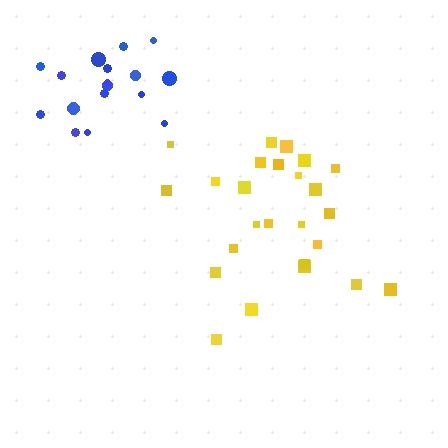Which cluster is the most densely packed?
Blue.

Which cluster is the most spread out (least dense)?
Yellow.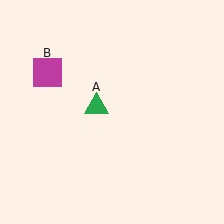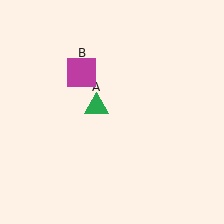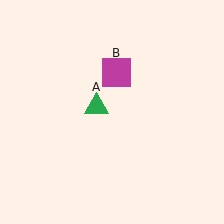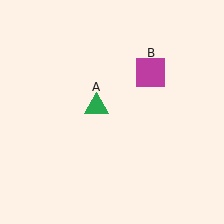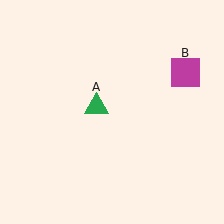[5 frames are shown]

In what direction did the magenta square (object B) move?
The magenta square (object B) moved right.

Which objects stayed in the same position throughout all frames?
Green triangle (object A) remained stationary.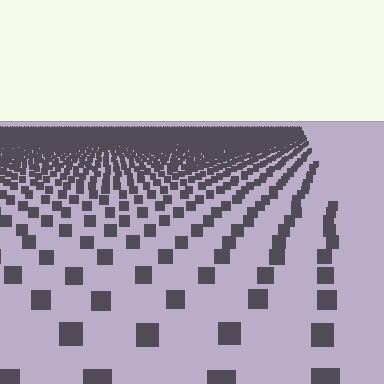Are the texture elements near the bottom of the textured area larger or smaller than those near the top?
Larger. Near the bottom, elements are closer to the viewer and appear at a bigger on-screen size.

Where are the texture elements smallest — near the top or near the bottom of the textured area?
Near the top.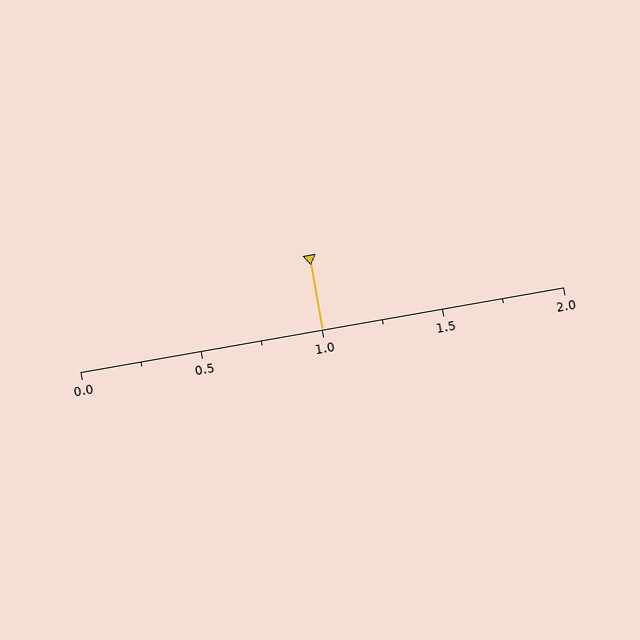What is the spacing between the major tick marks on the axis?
The major ticks are spaced 0.5 apart.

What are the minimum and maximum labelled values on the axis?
The axis runs from 0.0 to 2.0.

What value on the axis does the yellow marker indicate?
The marker indicates approximately 1.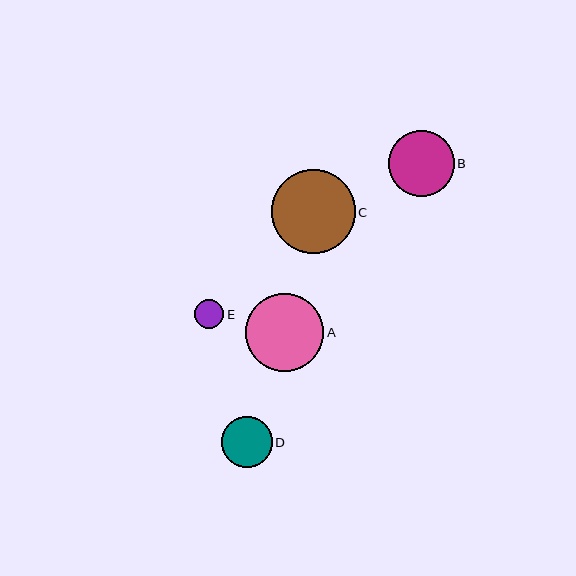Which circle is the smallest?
Circle E is the smallest with a size of approximately 29 pixels.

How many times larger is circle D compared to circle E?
Circle D is approximately 1.7 times the size of circle E.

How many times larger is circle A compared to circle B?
Circle A is approximately 1.2 times the size of circle B.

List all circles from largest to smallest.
From largest to smallest: C, A, B, D, E.